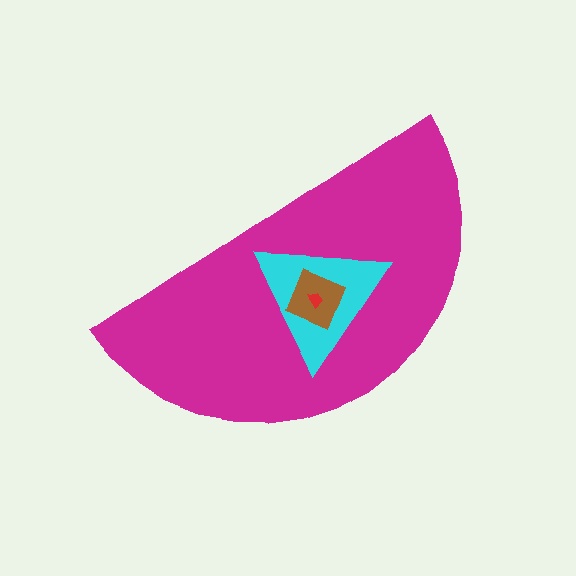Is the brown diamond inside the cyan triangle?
Yes.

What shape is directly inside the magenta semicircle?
The cyan triangle.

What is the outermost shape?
The magenta semicircle.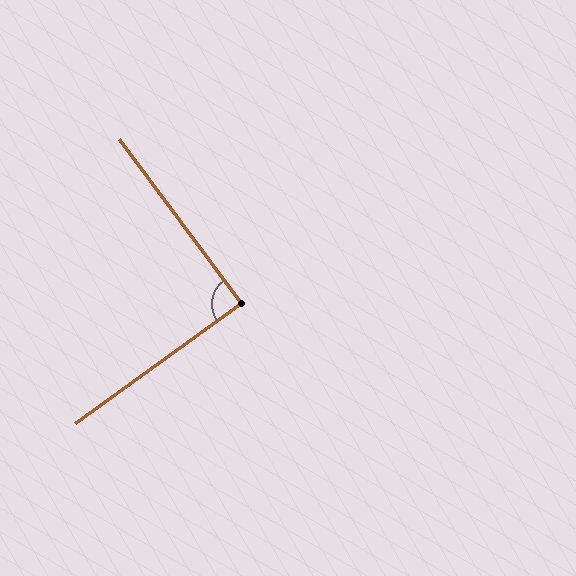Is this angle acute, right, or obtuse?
It is approximately a right angle.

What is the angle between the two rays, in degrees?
Approximately 89 degrees.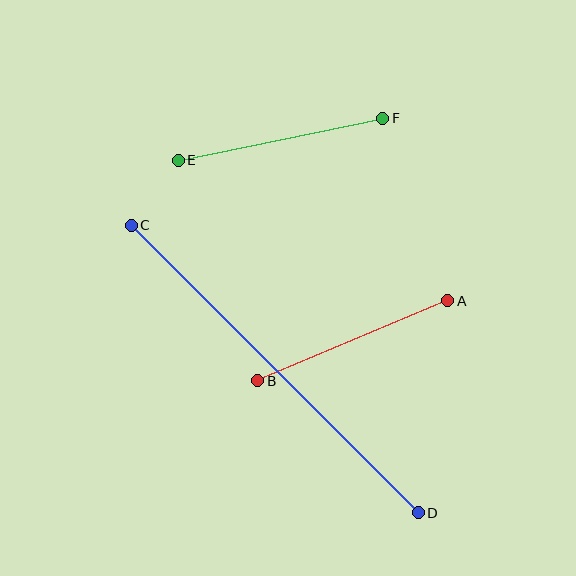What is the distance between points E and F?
The distance is approximately 209 pixels.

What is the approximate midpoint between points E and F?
The midpoint is at approximately (281, 139) pixels.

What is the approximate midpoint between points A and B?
The midpoint is at approximately (353, 341) pixels.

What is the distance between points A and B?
The distance is approximately 206 pixels.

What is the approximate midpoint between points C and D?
The midpoint is at approximately (275, 369) pixels.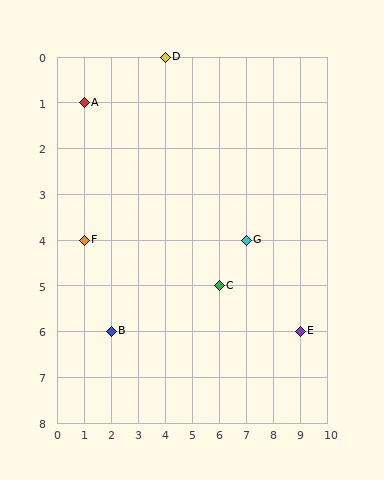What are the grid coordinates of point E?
Point E is at grid coordinates (9, 6).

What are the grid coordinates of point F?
Point F is at grid coordinates (1, 4).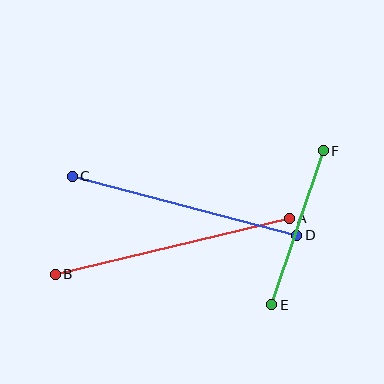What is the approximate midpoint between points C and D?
The midpoint is at approximately (185, 206) pixels.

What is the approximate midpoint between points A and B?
The midpoint is at approximately (172, 246) pixels.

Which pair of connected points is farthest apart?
Points A and B are farthest apart.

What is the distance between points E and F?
The distance is approximately 162 pixels.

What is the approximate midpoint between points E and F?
The midpoint is at approximately (297, 228) pixels.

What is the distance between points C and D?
The distance is approximately 232 pixels.